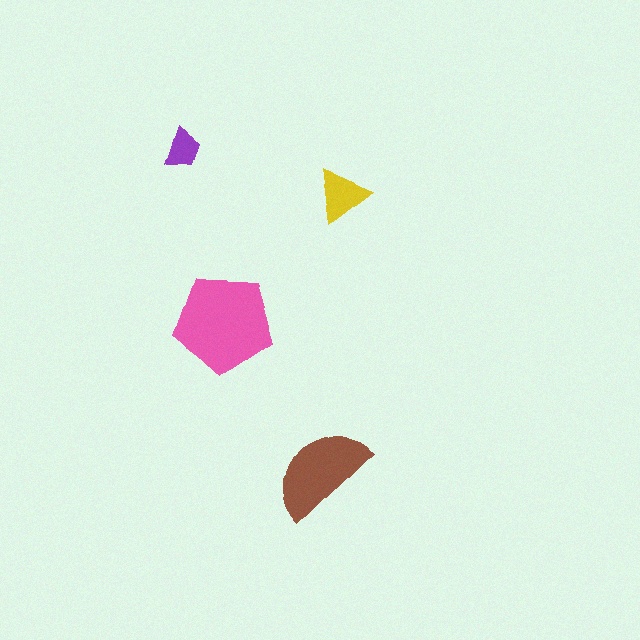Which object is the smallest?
The purple trapezoid.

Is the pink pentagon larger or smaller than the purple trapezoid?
Larger.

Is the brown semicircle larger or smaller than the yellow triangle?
Larger.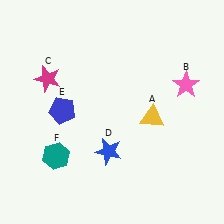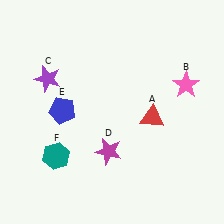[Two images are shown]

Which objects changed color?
A changed from yellow to red. C changed from magenta to purple. D changed from blue to magenta.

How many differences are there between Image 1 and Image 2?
There are 3 differences between the two images.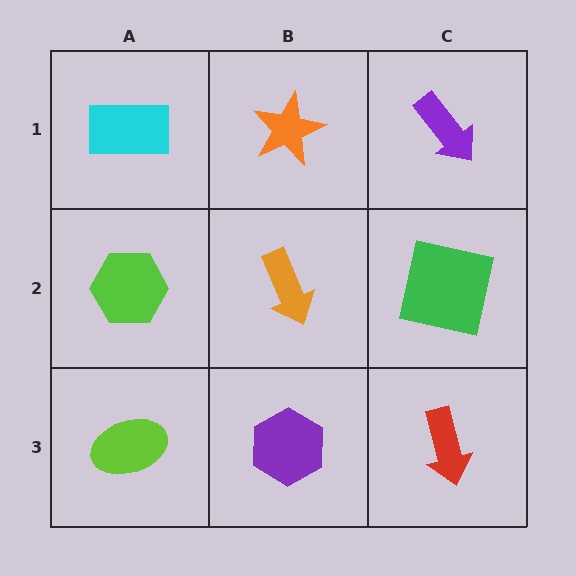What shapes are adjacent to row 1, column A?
A lime hexagon (row 2, column A), an orange star (row 1, column B).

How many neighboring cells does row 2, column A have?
3.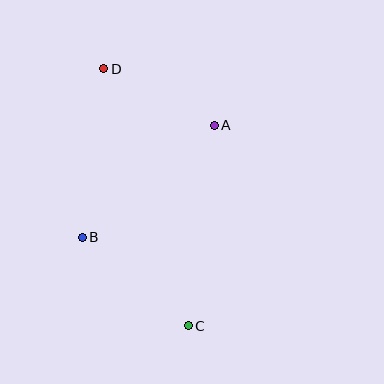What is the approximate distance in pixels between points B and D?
The distance between B and D is approximately 170 pixels.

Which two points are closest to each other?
Points A and D are closest to each other.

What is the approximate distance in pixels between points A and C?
The distance between A and C is approximately 202 pixels.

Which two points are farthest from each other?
Points C and D are farthest from each other.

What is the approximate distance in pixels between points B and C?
The distance between B and C is approximately 138 pixels.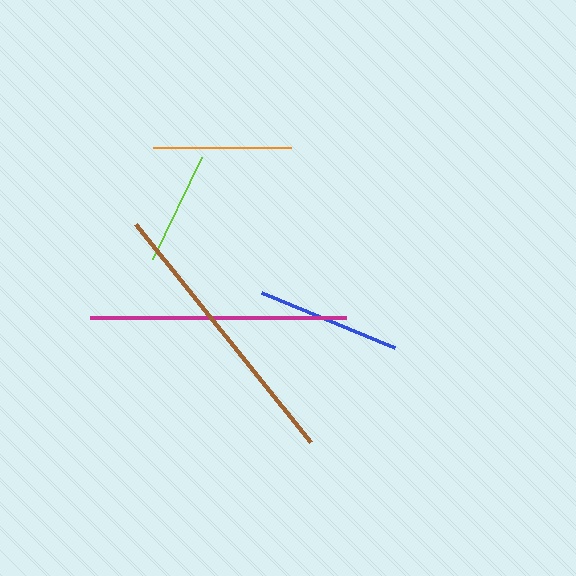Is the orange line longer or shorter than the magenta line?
The magenta line is longer than the orange line.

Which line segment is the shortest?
The lime line is the shortest at approximately 113 pixels.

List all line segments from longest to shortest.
From longest to shortest: brown, magenta, blue, orange, lime.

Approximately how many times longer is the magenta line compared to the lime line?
The magenta line is approximately 2.3 times the length of the lime line.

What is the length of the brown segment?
The brown segment is approximately 280 pixels long.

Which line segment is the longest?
The brown line is the longest at approximately 280 pixels.